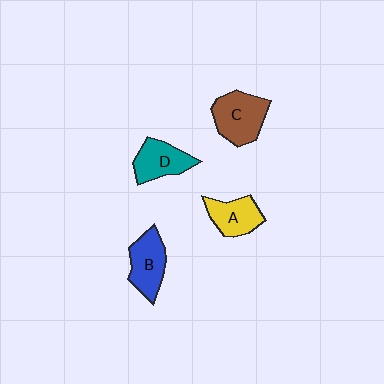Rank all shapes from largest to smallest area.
From largest to smallest: C (brown), B (blue), D (teal), A (yellow).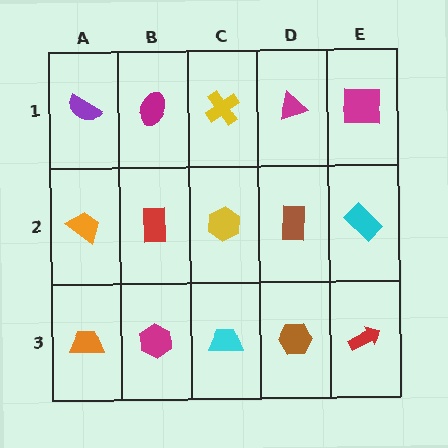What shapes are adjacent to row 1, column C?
A yellow hexagon (row 2, column C), a magenta ellipse (row 1, column B), a magenta triangle (row 1, column D).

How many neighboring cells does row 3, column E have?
2.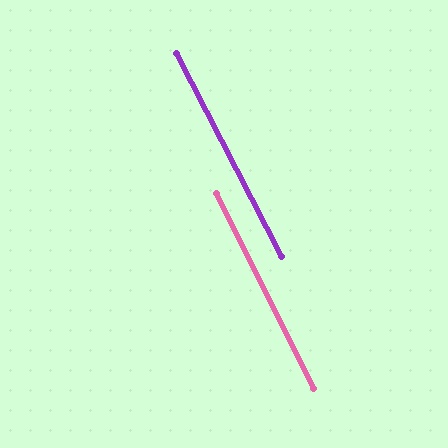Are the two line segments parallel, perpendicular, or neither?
Parallel — their directions differ by only 1.0°.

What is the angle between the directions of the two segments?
Approximately 1 degree.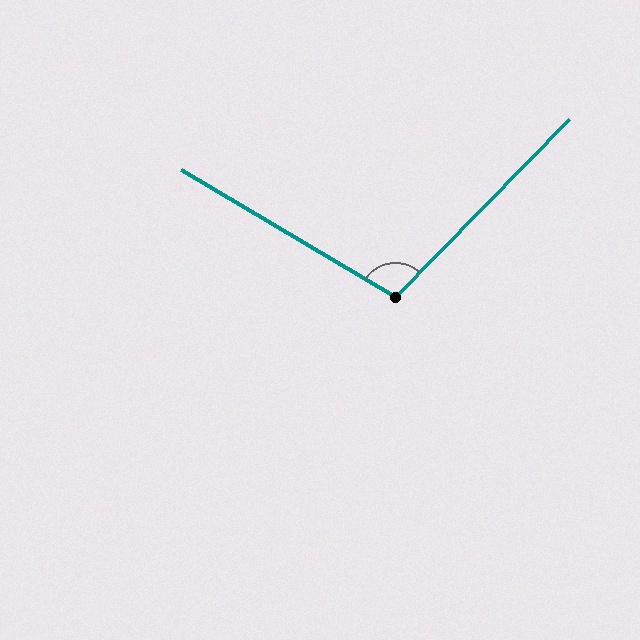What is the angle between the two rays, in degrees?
Approximately 103 degrees.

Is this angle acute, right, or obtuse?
It is obtuse.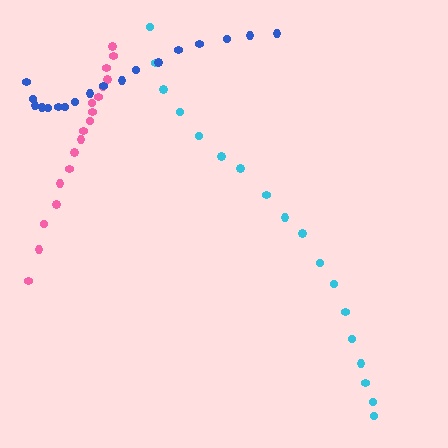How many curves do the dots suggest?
There are 3 distinct paths.